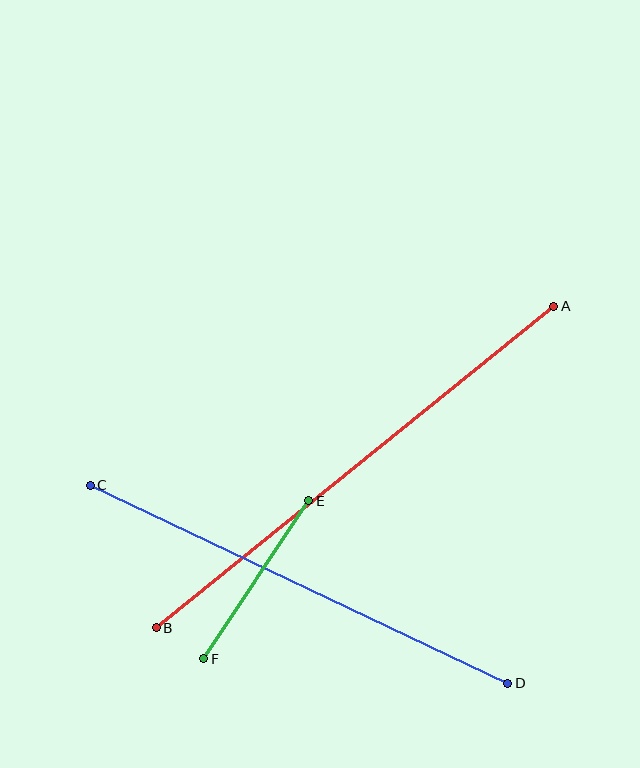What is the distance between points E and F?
The distance is approximately 190 pixels.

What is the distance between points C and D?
The distance is approximately 462 pixels.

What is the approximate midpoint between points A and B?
The midpoint is at approximately (355, 467) pixels.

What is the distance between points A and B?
The distance is approximately 511 pixels.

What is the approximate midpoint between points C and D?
The midpoint is at approximately (299, 584) pixels.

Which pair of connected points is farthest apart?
Points A and B are farthest apart.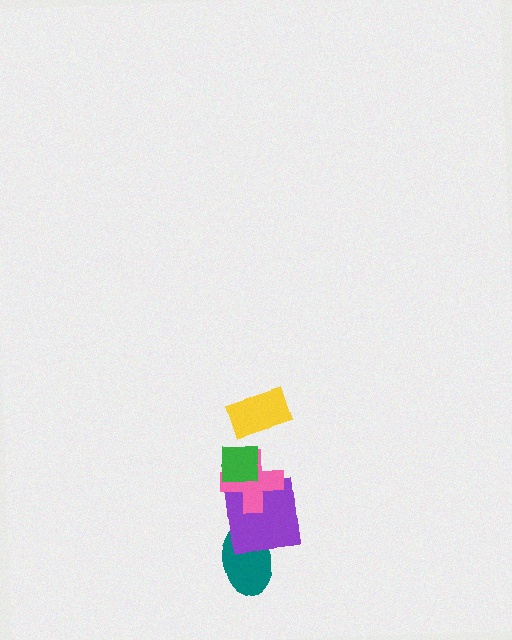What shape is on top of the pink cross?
The green square is on top of the pink cross.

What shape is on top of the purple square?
The pink cross is on top of the purple square.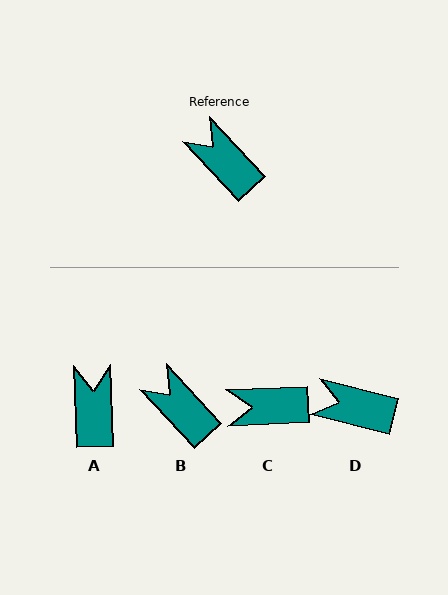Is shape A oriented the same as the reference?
No, it is off by about 41 degrees.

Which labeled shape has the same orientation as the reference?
B.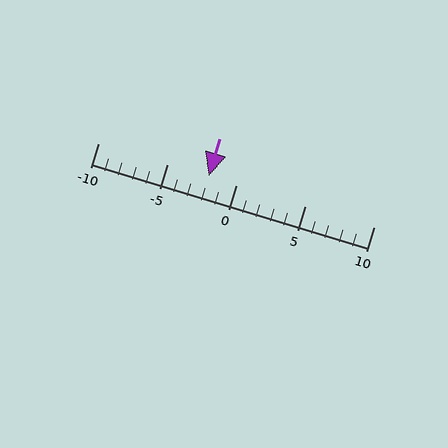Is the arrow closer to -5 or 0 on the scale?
The arrow is closer to 0.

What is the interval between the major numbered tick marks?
The major tick marks are spaced 5 units apart.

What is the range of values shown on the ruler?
The ruler shows values from -10 to 10.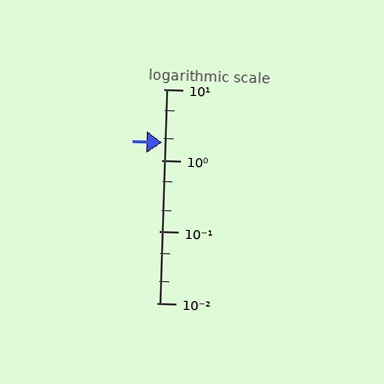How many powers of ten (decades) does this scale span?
The scale spans 3 decades, from 0.01 to 10.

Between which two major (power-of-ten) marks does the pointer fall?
The pointer is between 1 and 10.